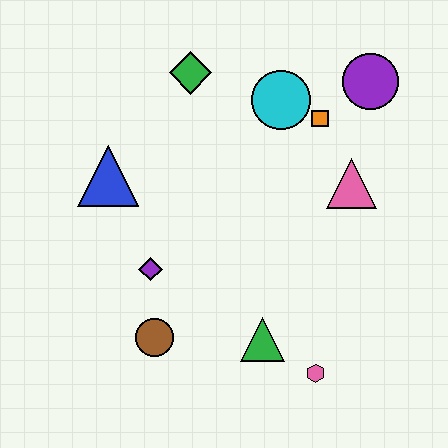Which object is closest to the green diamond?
The cyan circle is closest to the green diamond.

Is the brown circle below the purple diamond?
Yes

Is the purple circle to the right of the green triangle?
Yes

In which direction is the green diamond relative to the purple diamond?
The green diamond is above the purple diamond.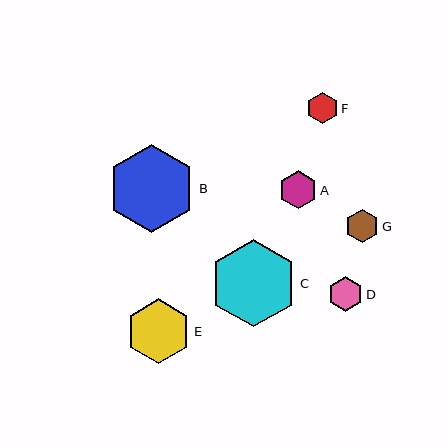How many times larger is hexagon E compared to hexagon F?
Hexagon E is approximately 2.1 times the size of hexagon F.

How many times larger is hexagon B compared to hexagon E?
Hexagon B is approximately 1.4 times the size of hexagon E.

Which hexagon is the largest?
Hexagon B is the largest with a size of approximately 88 pixels.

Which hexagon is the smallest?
Hexagon F is the smallest with a size of approximately 31 pixels.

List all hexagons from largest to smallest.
From largest to smallest: B, C, E, A, D, G, F.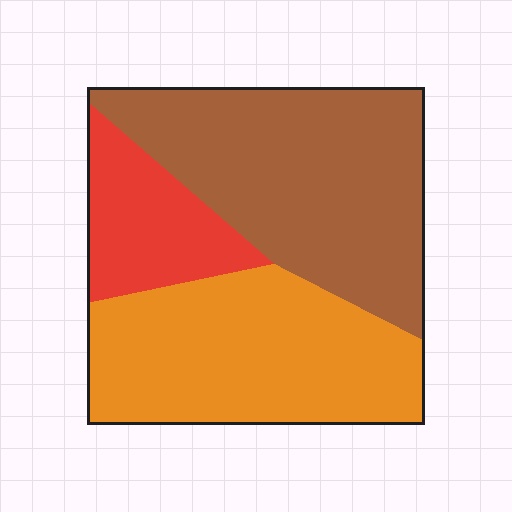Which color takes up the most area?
Brown, at roughly 45%.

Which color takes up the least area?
Red, at roughly 15%.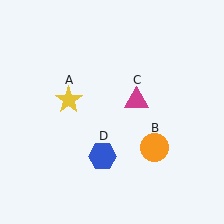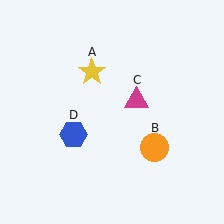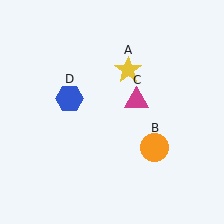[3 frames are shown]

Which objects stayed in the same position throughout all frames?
Orange circle (object B) and magenta triangle (object C) remained stationary.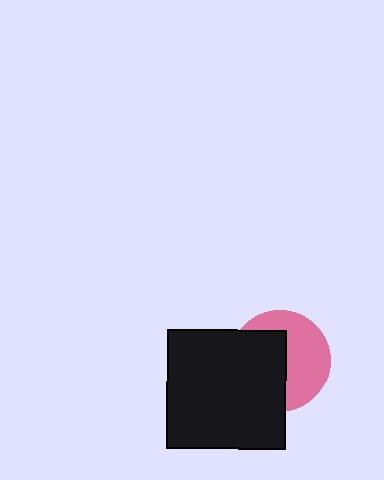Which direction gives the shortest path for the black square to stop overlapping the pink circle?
Moving left gives the shortest separation.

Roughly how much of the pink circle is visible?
About half of it is visible (roughly 50%).